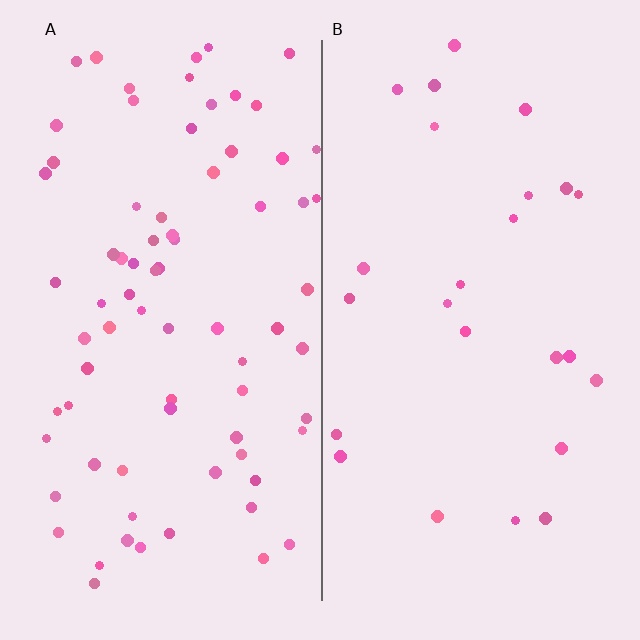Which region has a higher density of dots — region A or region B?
A (the left).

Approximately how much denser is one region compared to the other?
Approximately 3.0× — region A over region B.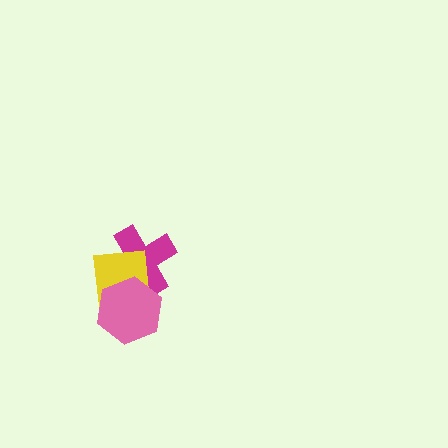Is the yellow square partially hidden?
Yes, it is partially covered by another shape.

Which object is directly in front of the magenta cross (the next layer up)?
The yellow square is directly in front of the magenta cross.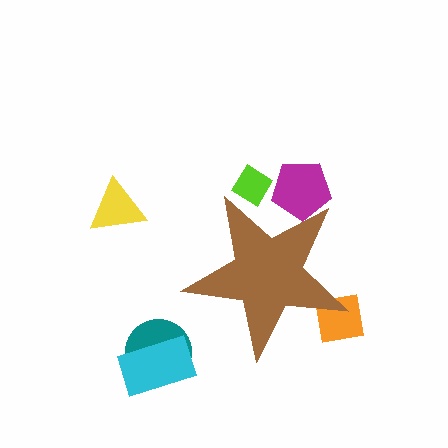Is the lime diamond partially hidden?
Yes, the lime diamond is partially hidden behind the brown star.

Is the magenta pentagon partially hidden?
Yes, the magenta pentagon is partially hidden behind the brown star.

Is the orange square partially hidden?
Yes, the orange square is partially hidden behind the brown star.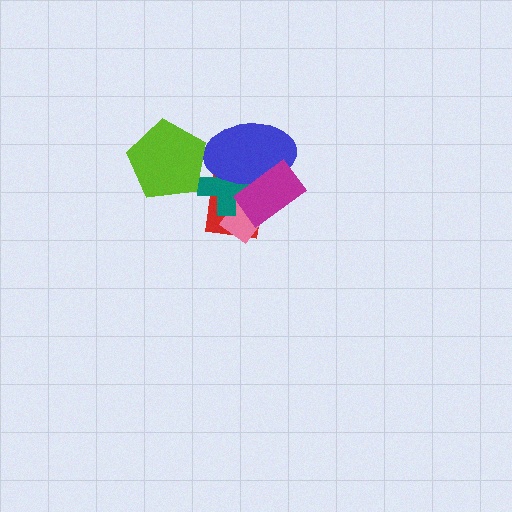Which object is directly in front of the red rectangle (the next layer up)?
The pink rectangle is directly in front of the red rectangle.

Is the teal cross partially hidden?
Yes, it is partially covered by another shape.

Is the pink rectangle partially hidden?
Yes, it is partially covered by another shape.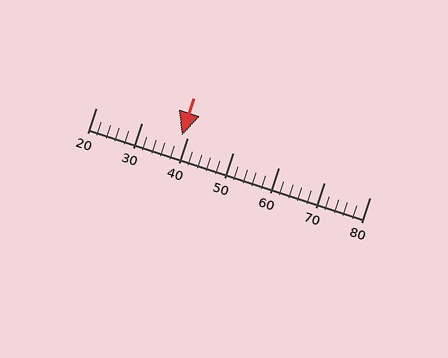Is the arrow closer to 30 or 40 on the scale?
The arrow is closer to 40.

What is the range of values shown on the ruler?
The ruler shows values from 20 to 80.